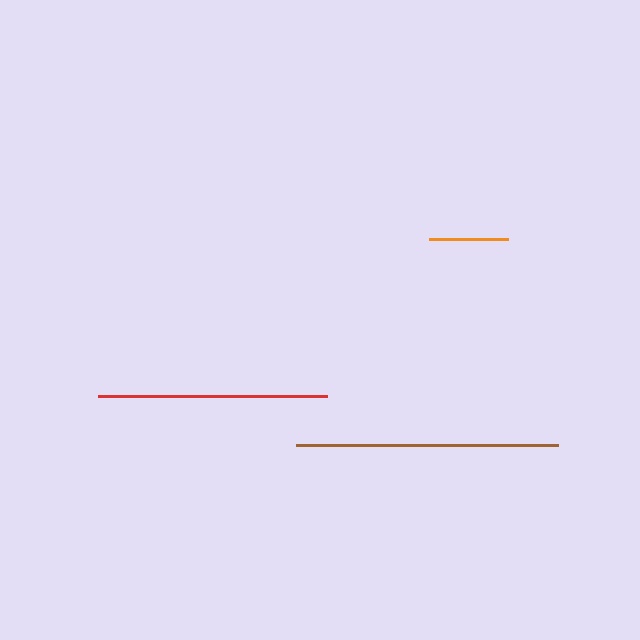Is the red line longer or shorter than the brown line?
The brown line is longer than the red line.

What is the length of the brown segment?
The brown segment is approximately 263 pixels long.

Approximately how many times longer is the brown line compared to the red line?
The brown line is approximately 1.1 times the length of the red line.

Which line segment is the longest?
The brown line is the longest at approximately 263 pixels.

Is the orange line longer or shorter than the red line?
The red line is longer than the orange line.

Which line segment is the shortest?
The orange line is the shortest at approximately 80 pixels.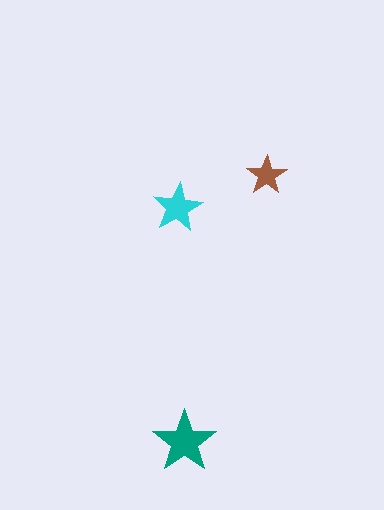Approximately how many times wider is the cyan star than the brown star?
About 1.5 times wider.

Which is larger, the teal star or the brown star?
The teal one.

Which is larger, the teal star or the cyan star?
The teal one.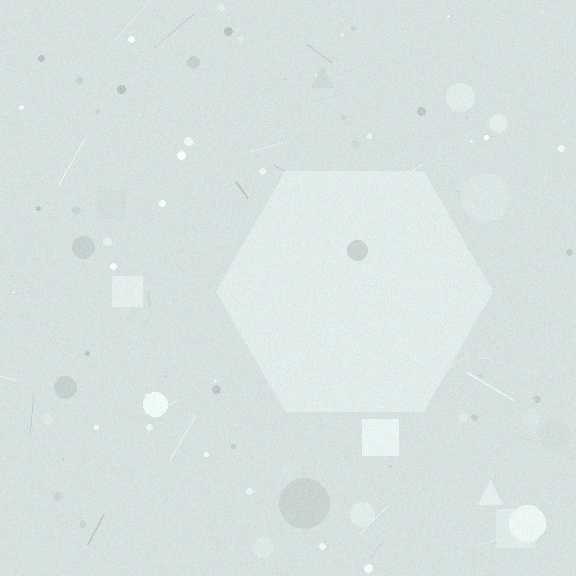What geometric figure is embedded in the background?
A hexagon is embedded in the background.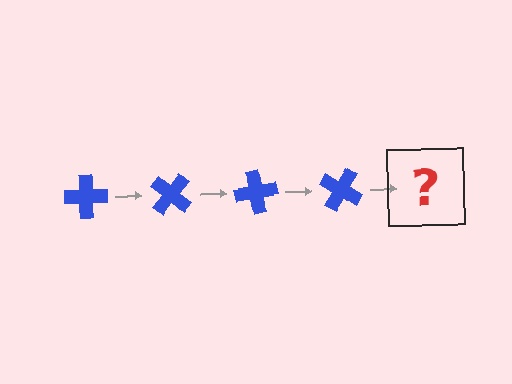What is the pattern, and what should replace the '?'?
The pattern is that the cross rotates 40 degrees each step. The '?' should be a blue cross rotated 160 degrees.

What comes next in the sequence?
The next element should be a blue cross rotated 160 degrees.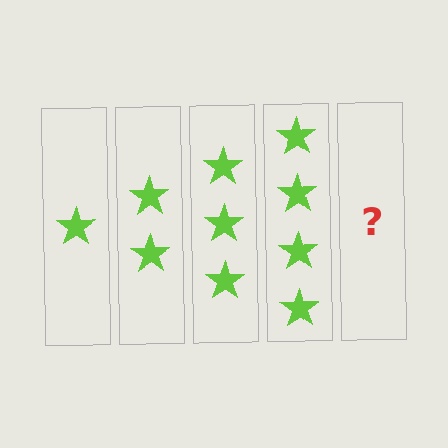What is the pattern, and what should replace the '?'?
The pattern is that each step adds one more star. The '?' should be 5 stars.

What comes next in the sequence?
The next element should be 5 stars.